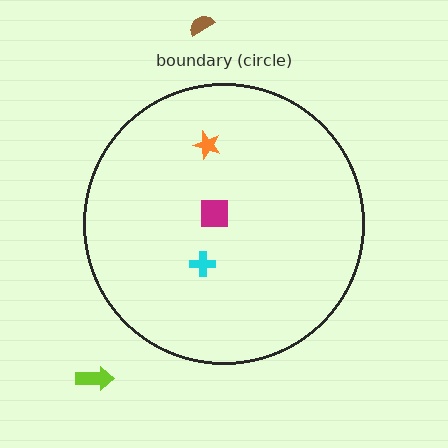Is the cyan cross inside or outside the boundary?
Inside.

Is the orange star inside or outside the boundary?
Inside.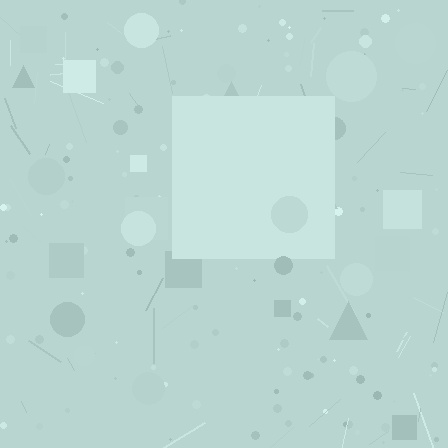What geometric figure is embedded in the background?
A square is embedded in the background.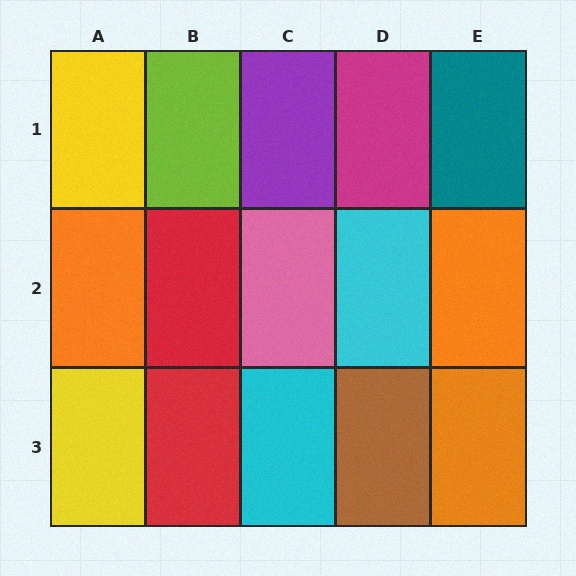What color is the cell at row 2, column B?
Red.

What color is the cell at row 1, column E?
Teal.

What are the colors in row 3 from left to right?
Yellow, red, cyan, brown, orange.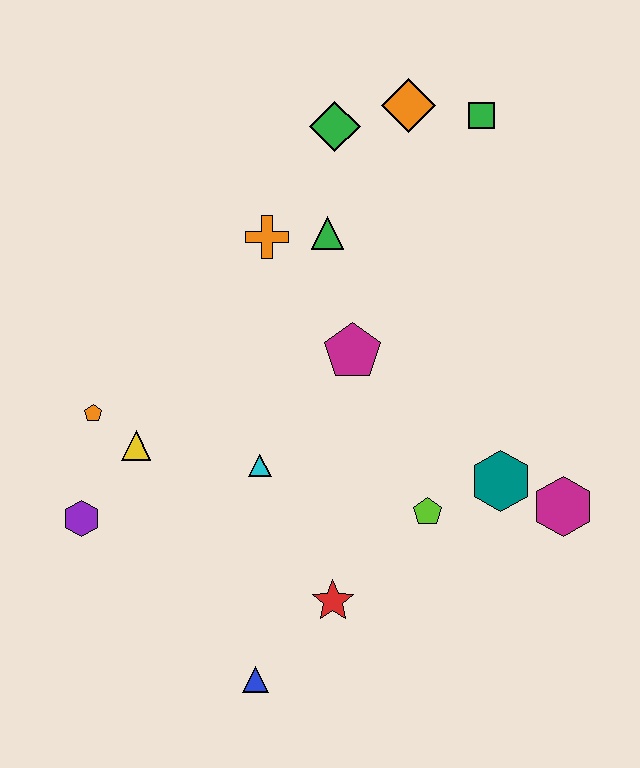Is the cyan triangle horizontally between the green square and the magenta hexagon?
No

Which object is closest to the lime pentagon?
The teal hexagon is closest to the lime pentagon.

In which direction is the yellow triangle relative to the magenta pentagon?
The yellow triangle is to the left of the magenta pentagon.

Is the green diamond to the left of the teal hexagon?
Yes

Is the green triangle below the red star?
No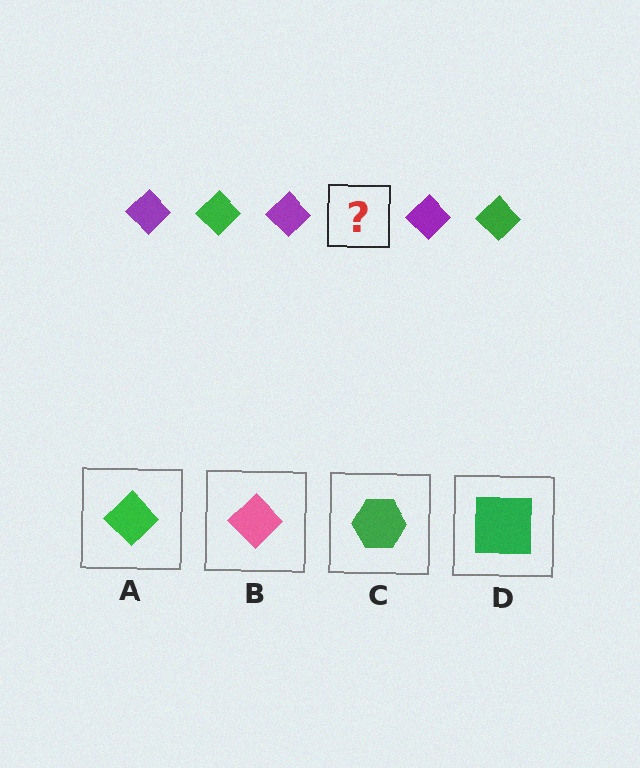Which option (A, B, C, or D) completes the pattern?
A.